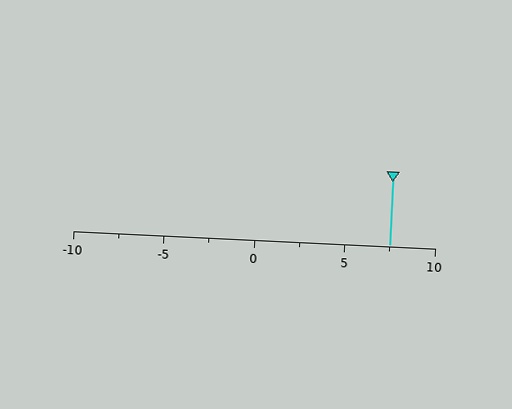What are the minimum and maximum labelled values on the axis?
The axis runs from -10 to 10.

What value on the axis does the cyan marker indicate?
The marker indicates approximately 7.5.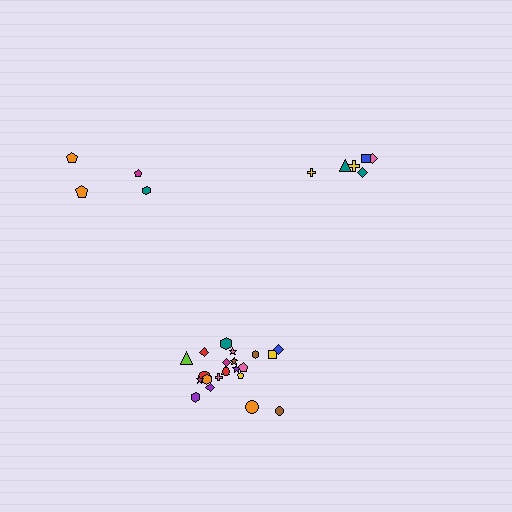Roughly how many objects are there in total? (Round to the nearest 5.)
Roughly 30 objects in total.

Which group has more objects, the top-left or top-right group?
The top-right group.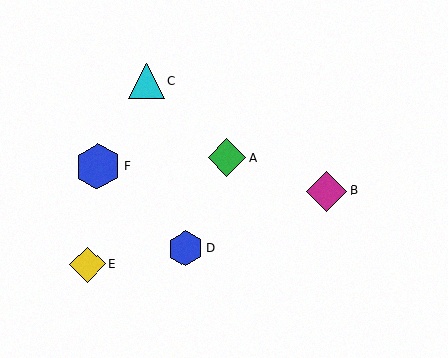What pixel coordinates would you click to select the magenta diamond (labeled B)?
Click at (327, 191) to select the magenta diamond B.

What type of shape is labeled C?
Shape C is a cyan triangle.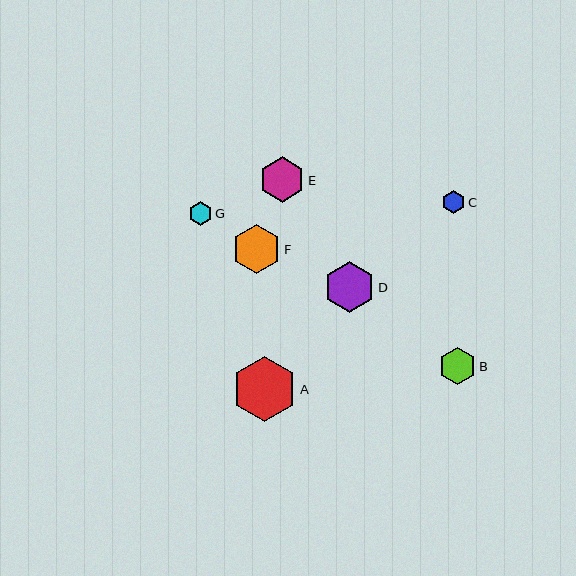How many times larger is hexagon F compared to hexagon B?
Hexagon F is approximately 1.3 times the size of hexagon B.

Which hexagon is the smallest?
Hexagon C is the smallest with a size of approximately 22 pixels.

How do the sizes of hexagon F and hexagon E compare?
Hexagon F and hexagon E are approximately the same size.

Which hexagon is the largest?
Hexagon A is the largest with a size of approximately 65 pixels.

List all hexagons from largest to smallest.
From largest to smallest: A, D, F, E, B, G, C.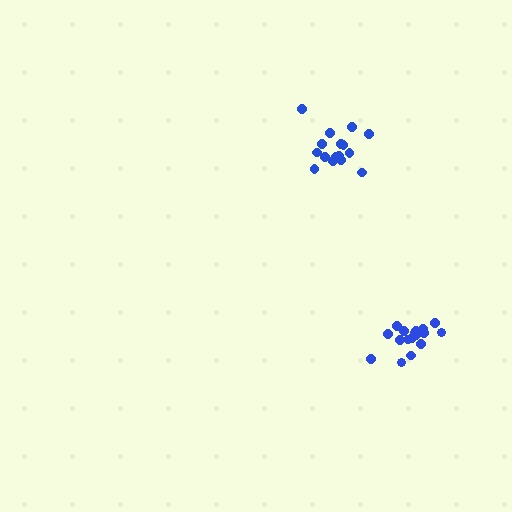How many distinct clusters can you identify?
There are 2 distinct clusters.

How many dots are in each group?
Group 1: 17 dots, Group 2: 17 dots (34 total).